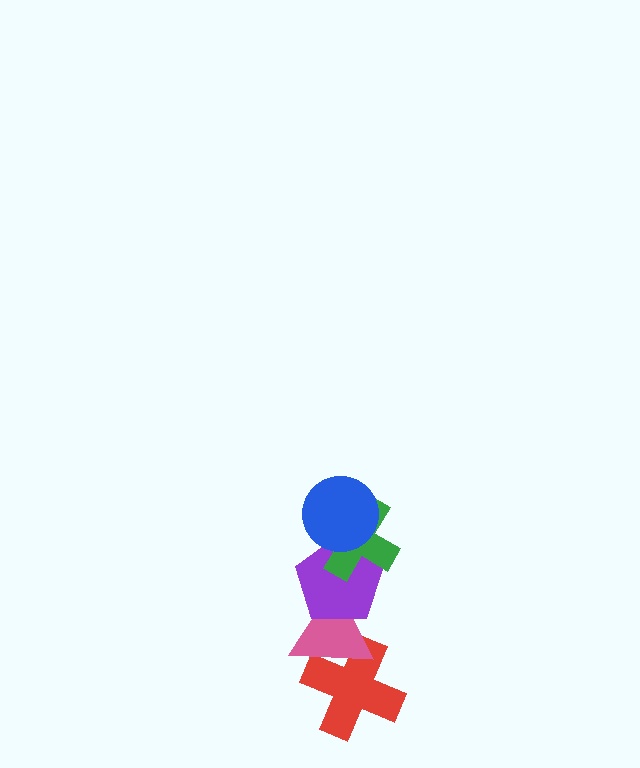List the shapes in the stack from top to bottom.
From top to bottom: the blue circle, the green cross, the purple pentagon, the pink triangle, the red cross.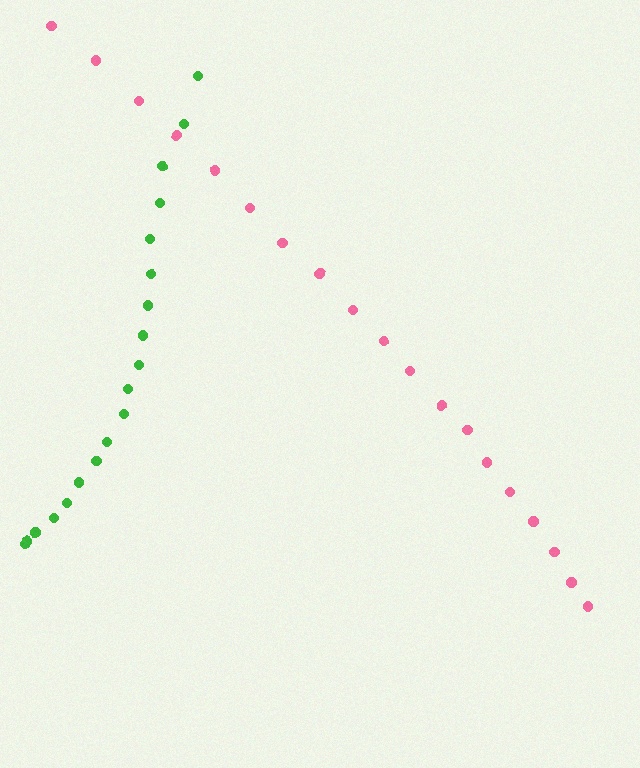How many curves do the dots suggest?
There are 2 distinct paths.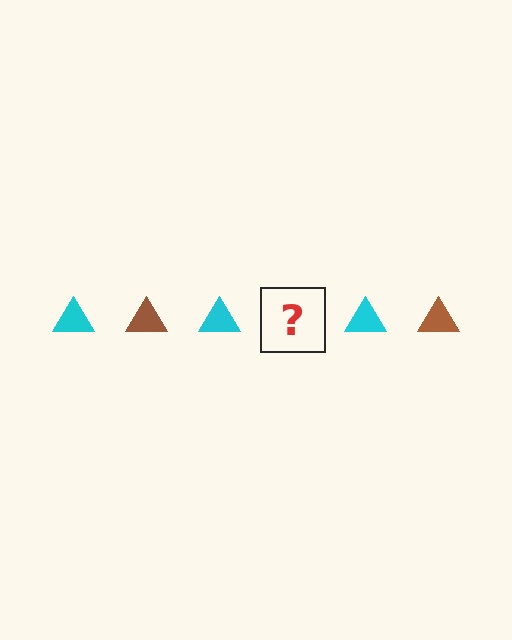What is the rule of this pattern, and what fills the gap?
The rule is that the pattern cycles through cyan, brown triangles. The gap should be filled with a brown triangle.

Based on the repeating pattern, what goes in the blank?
The blank should be a brown triangle.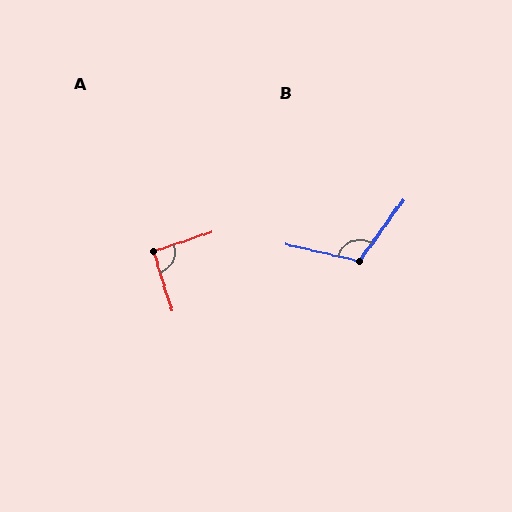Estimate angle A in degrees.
Approximately 92 degrees.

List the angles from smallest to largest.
A (92°), B (113°).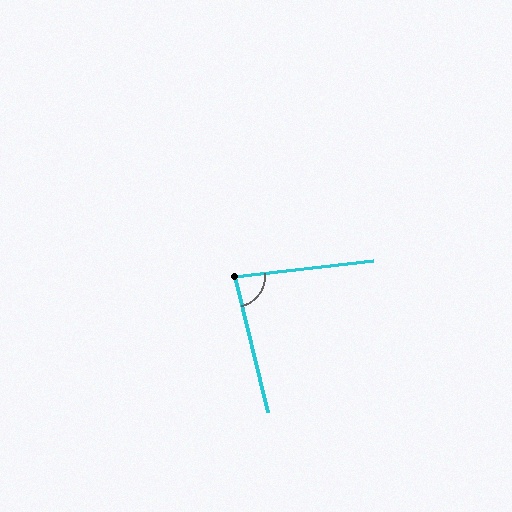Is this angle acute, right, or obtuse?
It is acute.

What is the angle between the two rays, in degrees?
Approximately 83 degrees.